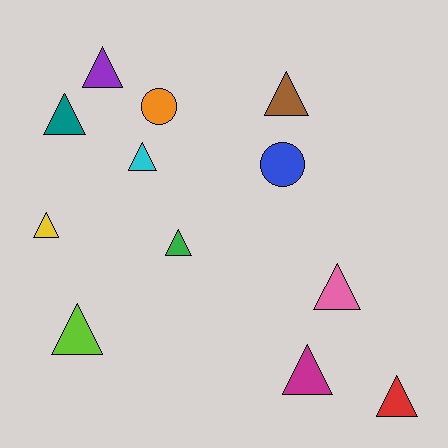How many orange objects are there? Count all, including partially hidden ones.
There is 1 orange object.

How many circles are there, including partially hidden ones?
There are 2 circles.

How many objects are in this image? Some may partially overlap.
There are 12 objects.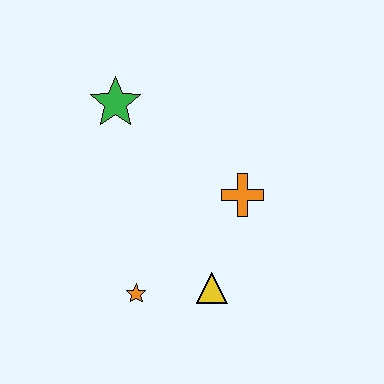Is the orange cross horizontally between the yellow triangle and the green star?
No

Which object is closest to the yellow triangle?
The orange star is closest to the yellow triangle.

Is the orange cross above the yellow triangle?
Yes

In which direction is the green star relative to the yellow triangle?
The green star is above the yellow triangle.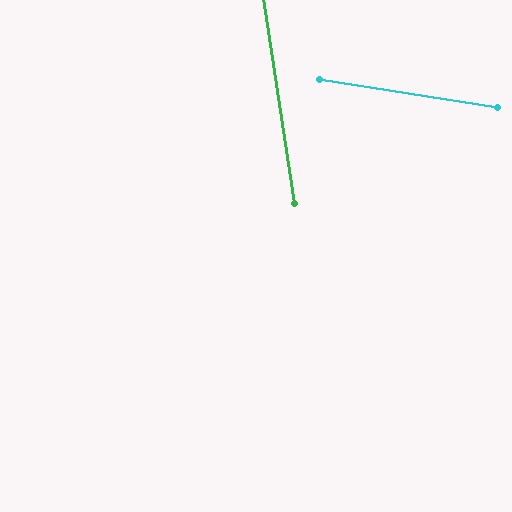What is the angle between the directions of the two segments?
Approximately 73 degrees.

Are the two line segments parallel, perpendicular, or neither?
Neither parallel nor perpendicular — they differ by about 73°.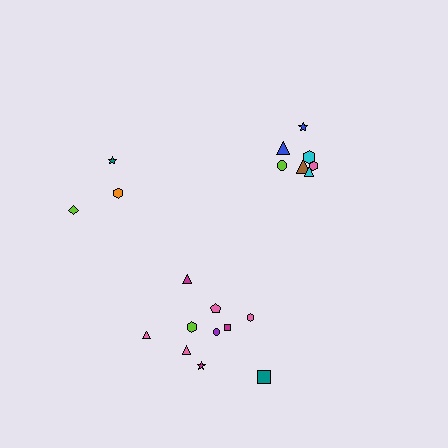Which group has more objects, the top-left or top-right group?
The top-right group.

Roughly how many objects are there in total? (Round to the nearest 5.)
Roughly 20 objects in total.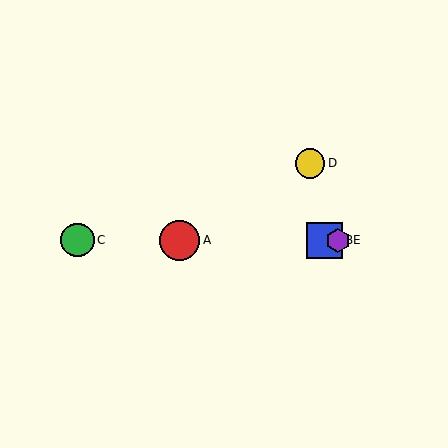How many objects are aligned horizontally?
4 objects (A, B, C, E) are aligned horizontally.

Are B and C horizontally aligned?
Yes, both are at y≈240.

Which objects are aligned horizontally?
Objects A, B, C, E are aligned horizontally.